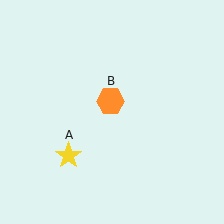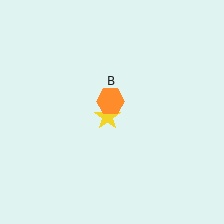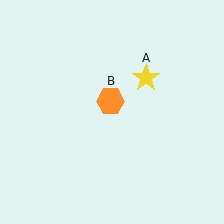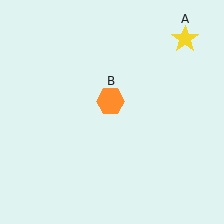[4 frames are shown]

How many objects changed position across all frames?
1 object changed position: yellow star (object A).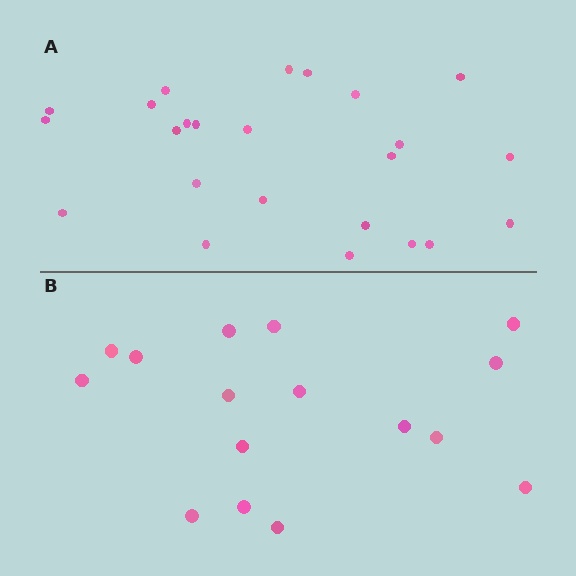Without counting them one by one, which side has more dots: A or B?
Region A (the top region) has more dots.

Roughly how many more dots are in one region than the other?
Region A has roughly 8 or so more dots than region B.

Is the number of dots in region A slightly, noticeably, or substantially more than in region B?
Region A has substantially more. The ratio is roughly 1.5 to 1.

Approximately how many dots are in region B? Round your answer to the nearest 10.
About 20 dots. (The exact count is 16, which rounds to 20.)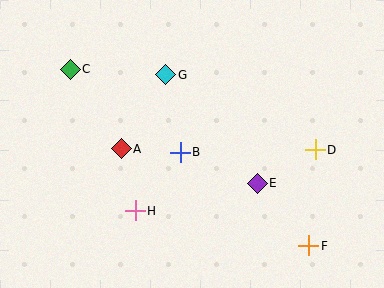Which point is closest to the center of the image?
Point B at (180, 152) is closest to the center.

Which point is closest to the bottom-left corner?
Point H is closest to the bottom-left corner.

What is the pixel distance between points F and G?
The distance between F and G is 223 pixels.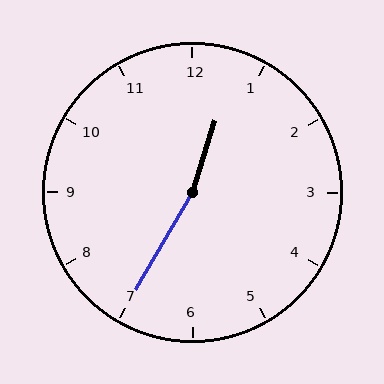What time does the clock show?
12:35.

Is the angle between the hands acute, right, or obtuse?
It is obtuse.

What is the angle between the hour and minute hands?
Approximately 168 degrees.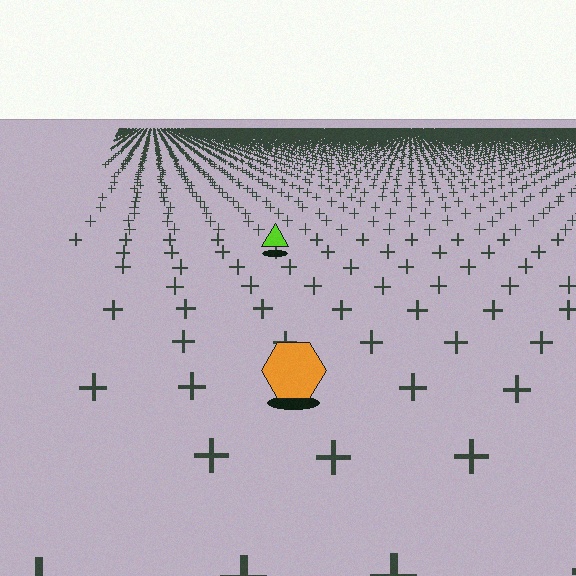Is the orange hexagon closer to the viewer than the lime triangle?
Yes. The orange hexagon is closer — you can tell from the texture gradient: the ground texture is coarser near it.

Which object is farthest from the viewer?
The lime triangle is farthest from the viewer. It appears smaller and the ground texture around it is denser.